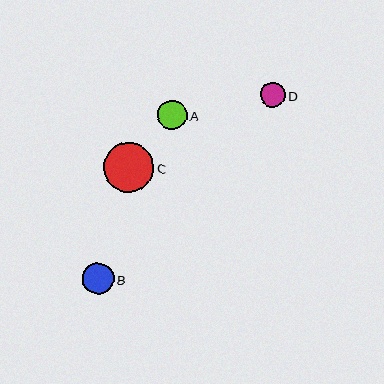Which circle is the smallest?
Circle D is the smallest with a size of approximately 25 pixels.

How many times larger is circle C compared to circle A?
Circle C is approximately 1.7 times the size of circle A.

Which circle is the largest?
Circle C is the largest with a size of approximately 50 pixels.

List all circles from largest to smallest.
From largest to smallest: C, B, A, D.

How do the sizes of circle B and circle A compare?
Circle B and circle A are approximately the same size.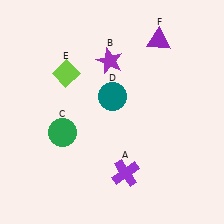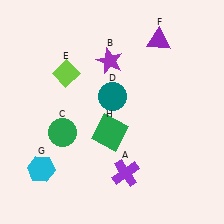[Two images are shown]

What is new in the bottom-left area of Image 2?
A green square (H) was added in the bottom-left area of Image 2.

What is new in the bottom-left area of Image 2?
A cyan hexagon (G) was added in the bottom-left area of Image 2.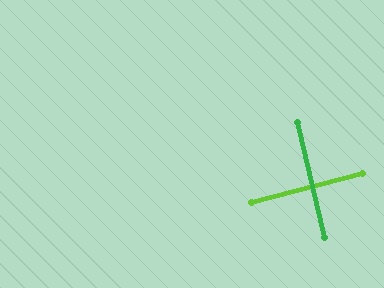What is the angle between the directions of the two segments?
Approximately 89 degrees.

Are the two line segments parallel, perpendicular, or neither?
Perpendicular — they meet at approximately 89°.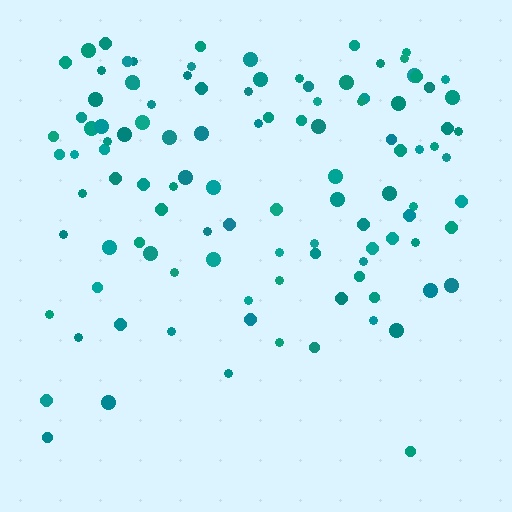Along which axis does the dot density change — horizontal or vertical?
Vertical.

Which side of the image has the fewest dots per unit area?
The bottom.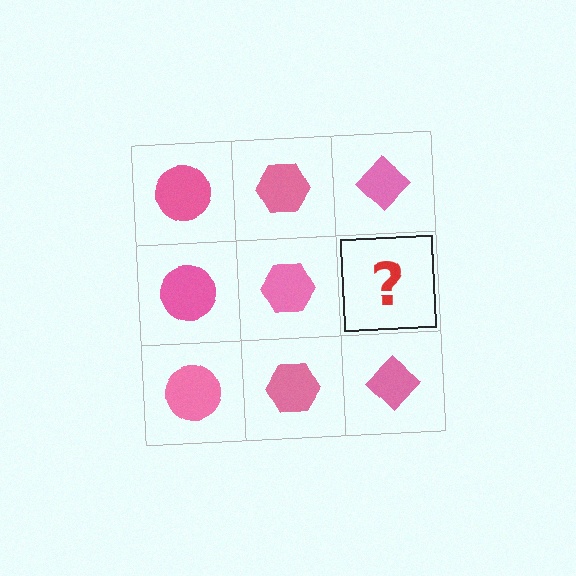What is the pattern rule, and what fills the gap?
The rule is that each column has a consistent shape. The gap should be filled with a pink diamond.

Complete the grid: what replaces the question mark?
The question mark should be replaced with a pink diamond.